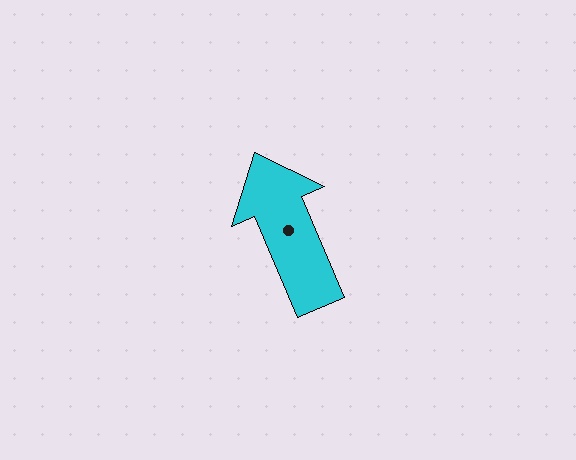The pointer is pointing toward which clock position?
Roughly 11 o'clock.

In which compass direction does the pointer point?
Northwest.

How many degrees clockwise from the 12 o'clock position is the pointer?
Approximately 337 degrees.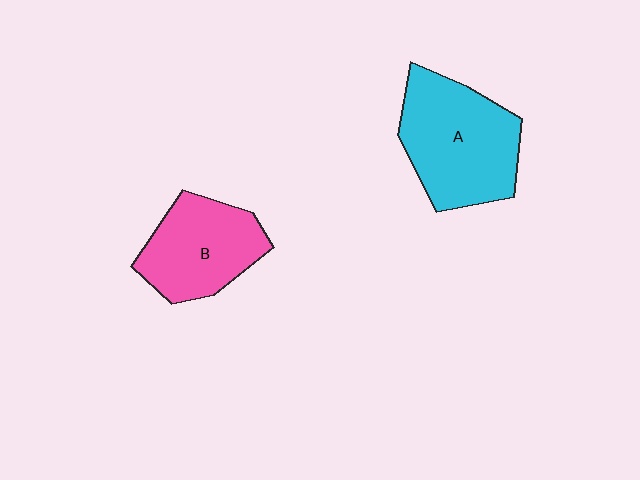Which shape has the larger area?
Shape A (cyan).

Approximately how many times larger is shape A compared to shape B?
Approximately 1.3 times.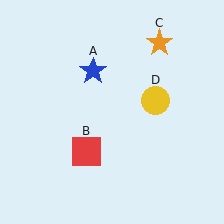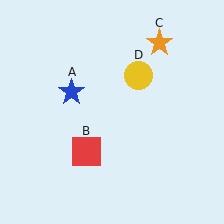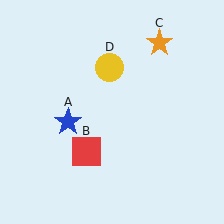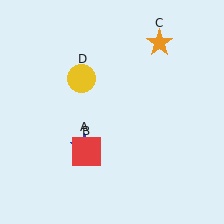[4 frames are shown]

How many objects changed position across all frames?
2 objects changed position: blue star (object A), yellow circle (object D).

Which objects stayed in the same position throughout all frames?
Red square (object B) and orange star (object C) remained stationary.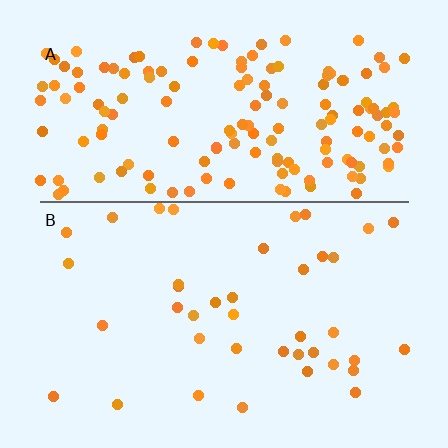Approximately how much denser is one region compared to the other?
Approximately 4.1× — region A over region B.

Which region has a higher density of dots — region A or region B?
A (the top).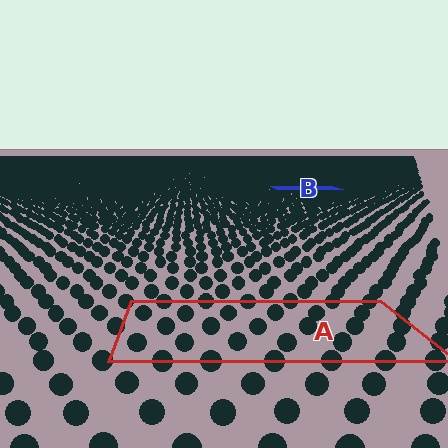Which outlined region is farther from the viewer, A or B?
Region B is farther from the viewer — the texture elements inside it appear smaller and more densely packed.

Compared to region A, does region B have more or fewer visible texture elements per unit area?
Region B has more texture elements per unit area — they are packed more densely because it is farther away.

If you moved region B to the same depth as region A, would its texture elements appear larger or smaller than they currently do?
They would appear larger. At a closer depth, the same texture elements are projected at a bigger on-screen size.